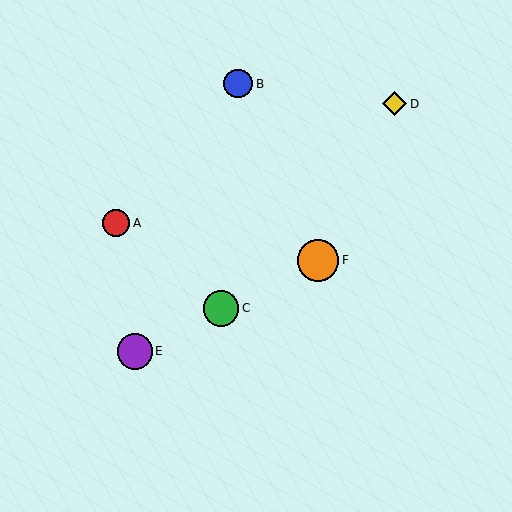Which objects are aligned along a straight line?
Objects C, E, F are aligned along a straight line.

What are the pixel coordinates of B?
Object B is at (238, 84).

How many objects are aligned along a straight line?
3 objects (C, E, F) are aligned along a straight line.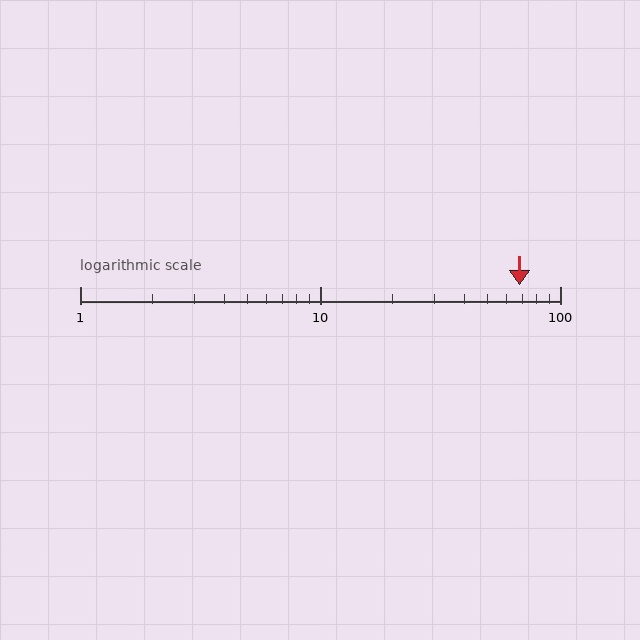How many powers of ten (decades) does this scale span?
The scale spans 2 decades, from 1 to 100.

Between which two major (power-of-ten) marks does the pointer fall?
The pointer is between 10 and 100.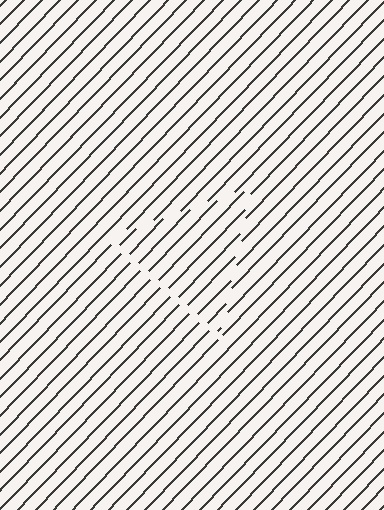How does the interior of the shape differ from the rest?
The interior of the shape contains the same grating, shifted by half a period — the contour is defined by the phase discontinuity where line-ends from the inner and outer gratings abut.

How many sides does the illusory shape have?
3 sides — the line-ends trace a triangle.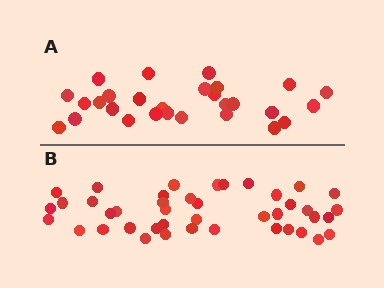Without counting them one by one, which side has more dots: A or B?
Region B (the bottom region) has more dots.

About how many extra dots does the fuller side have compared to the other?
Region B has approximately 15 more dots than region A.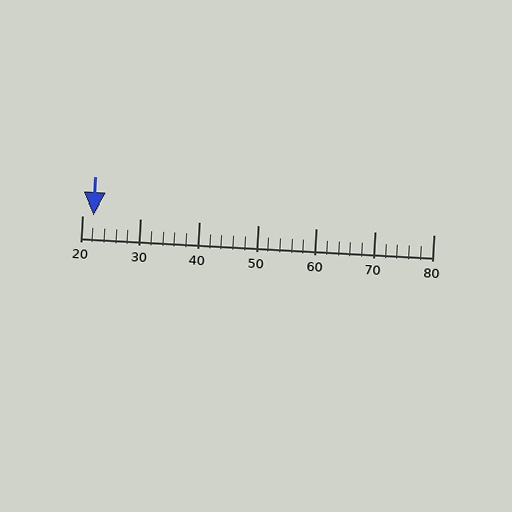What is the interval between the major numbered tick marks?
The major tick marks are spaced 10 units apart.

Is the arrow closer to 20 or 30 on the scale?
The arrow is closer to 20.